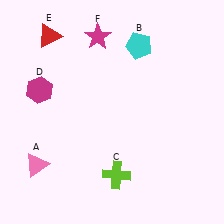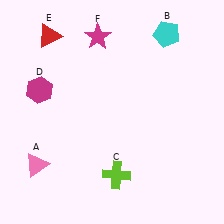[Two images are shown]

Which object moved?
The cyan pentagon (B) moved right.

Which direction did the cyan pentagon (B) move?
The cyan pentagon (B) moved right.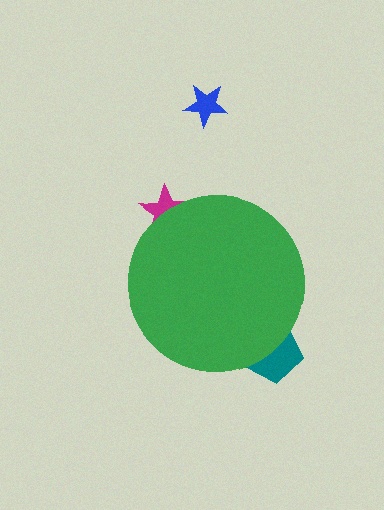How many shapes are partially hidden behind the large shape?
2 shapes are partially hidden.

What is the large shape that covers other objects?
A green circle.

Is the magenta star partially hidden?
Yes, the magenta star is partially hidden behind the green circle.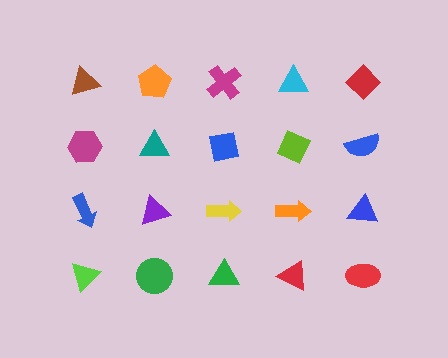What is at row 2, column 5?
A blue semicircle.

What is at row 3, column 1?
A blue arrow.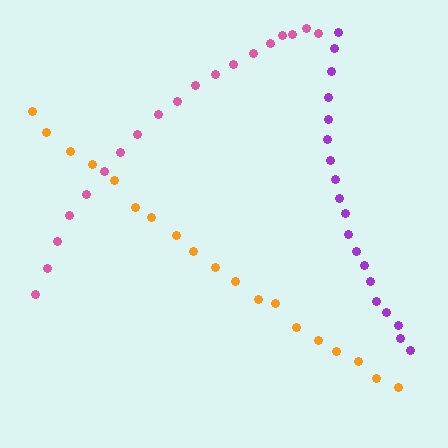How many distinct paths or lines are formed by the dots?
There are 3 distinct paths.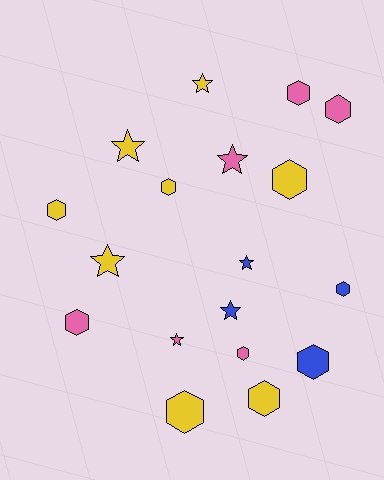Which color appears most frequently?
Yellow, with 8 objects.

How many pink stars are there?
There are 2 pink stars.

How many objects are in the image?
There are 18 objects.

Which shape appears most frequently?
Hexagon, with 11 objects.